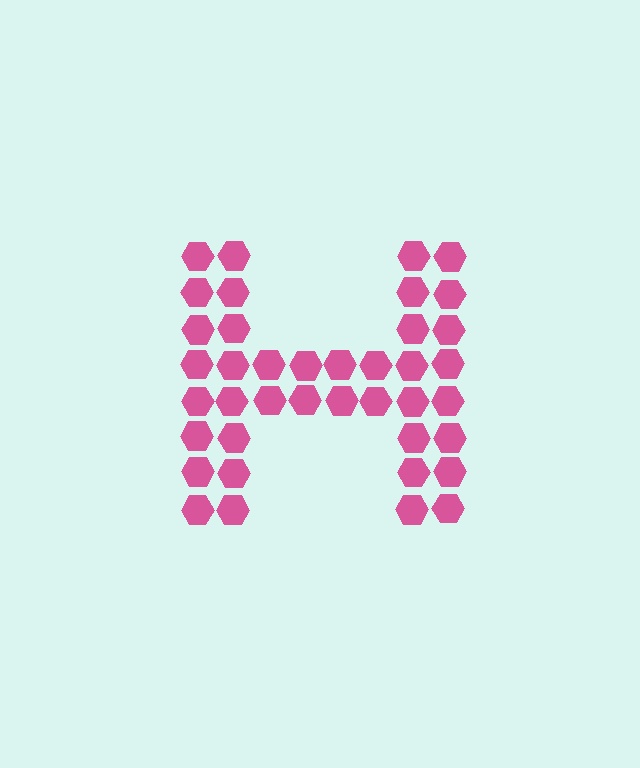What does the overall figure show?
The overall figure shows the letter H.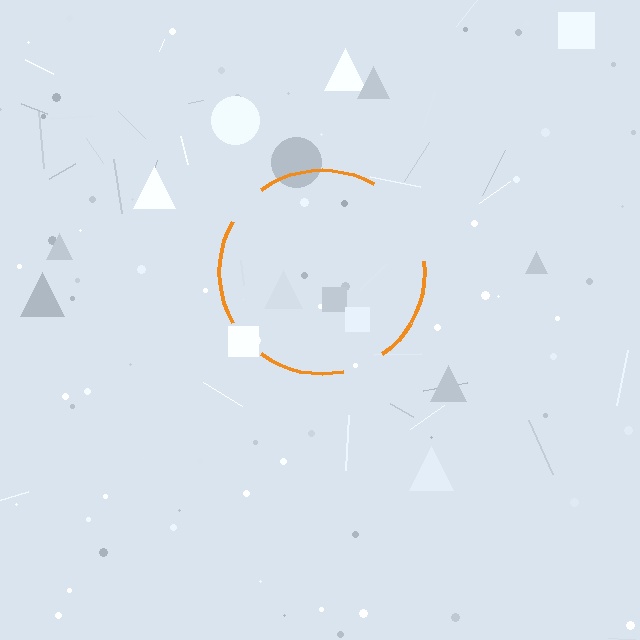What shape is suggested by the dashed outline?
The dashed outline suggests a circle.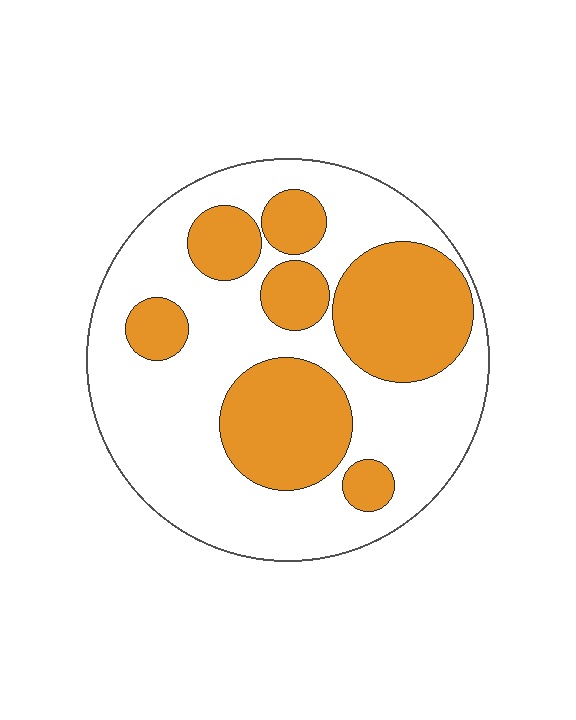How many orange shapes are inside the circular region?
7.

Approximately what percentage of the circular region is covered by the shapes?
Approximately 35%.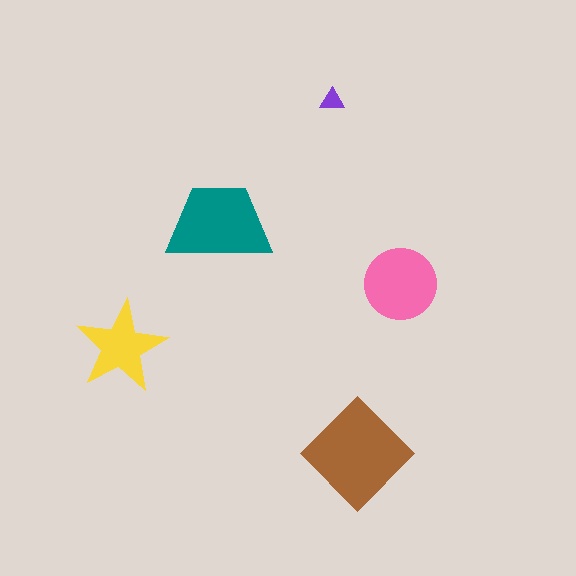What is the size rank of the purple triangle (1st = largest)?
5th.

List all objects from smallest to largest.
The purple triangle, the yellow star, the pink circle, the teal trapezoid, the brown diamond.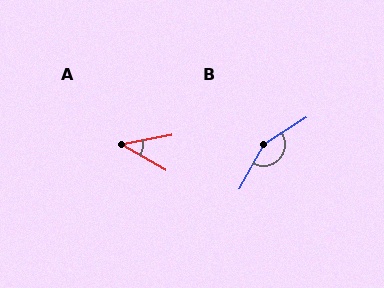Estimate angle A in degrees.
Approximately 42 degrees.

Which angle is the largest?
B, at approximately 151 degrees.